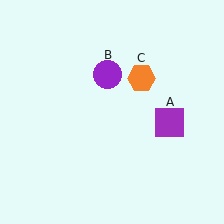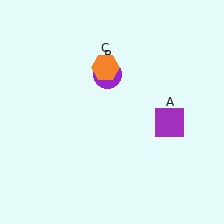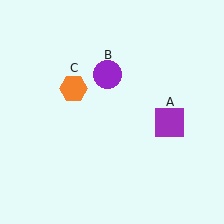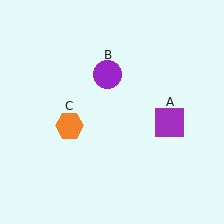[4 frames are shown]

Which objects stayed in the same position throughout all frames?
Purple square (object A) and purple circle (object B) remained stationary.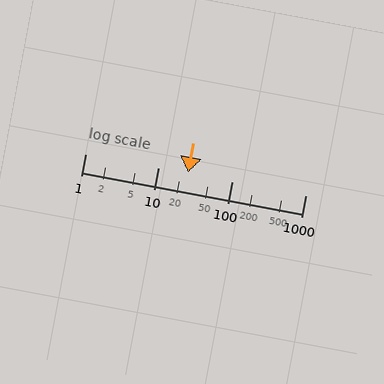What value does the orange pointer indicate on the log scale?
The pointer indicates approximately 25.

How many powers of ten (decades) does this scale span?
The scale spans 3 decades, from 1 to 1000.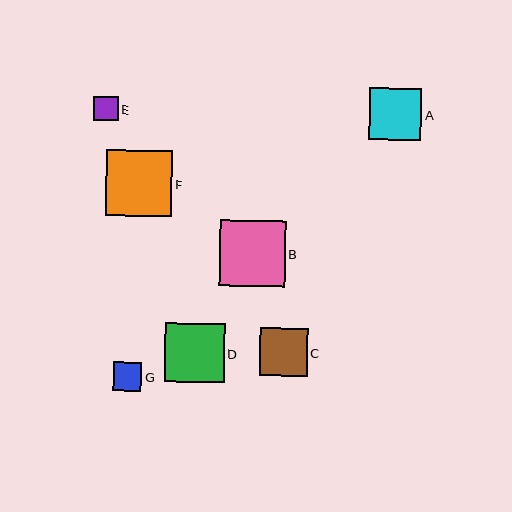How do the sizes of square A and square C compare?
Square A and square C are approximately the same size.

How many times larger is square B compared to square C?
Square B is approximately 1.4 times the size of square C.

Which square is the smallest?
Square E is the smallest with a size of approximately 25 pixels.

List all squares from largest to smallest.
From largest to smallest: F, B, D, A, C, G, E.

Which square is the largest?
Square F is the largest with a size of approximately 66 pixels.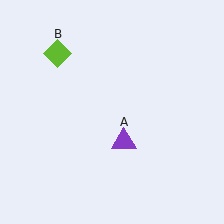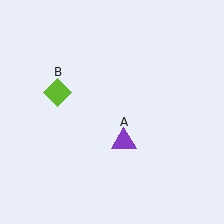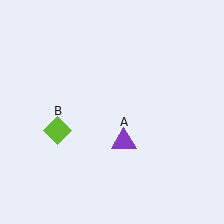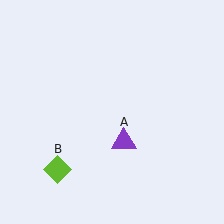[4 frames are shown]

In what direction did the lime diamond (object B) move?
The lime diamond (object B) moved down.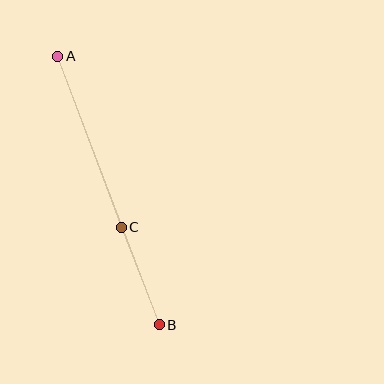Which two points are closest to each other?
Points B and C are closest to each other.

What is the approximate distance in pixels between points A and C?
The distance between A and C is approximately 182 pixels.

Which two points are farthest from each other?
Points A and B are farthest from each other.